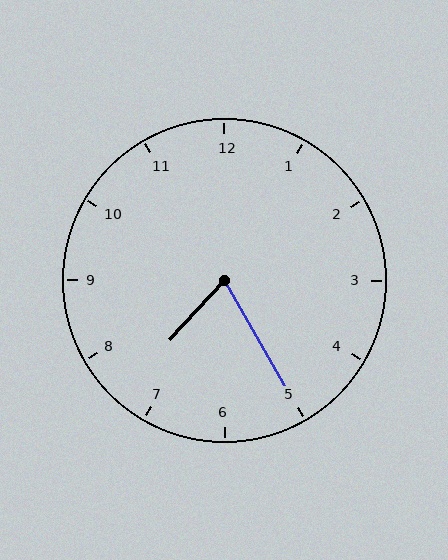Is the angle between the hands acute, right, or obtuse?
It is acute.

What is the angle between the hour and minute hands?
Approximately 72 degrees.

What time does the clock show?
7:25.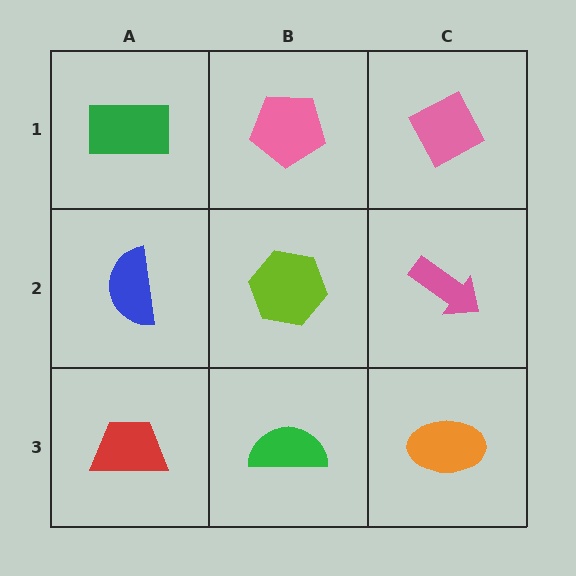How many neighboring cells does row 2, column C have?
3.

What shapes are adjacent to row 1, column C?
A pink arrow (row 2, column C), a pink pentagon (row 1, column B).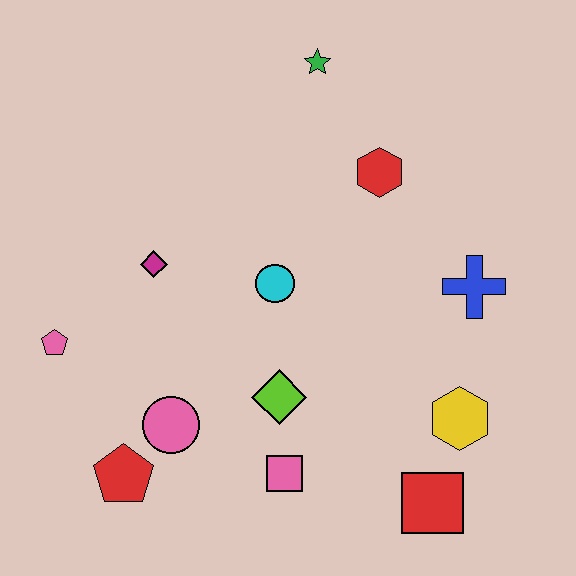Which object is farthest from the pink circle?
The green star is farthest from the pink circle.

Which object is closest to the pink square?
The lime diamond is closest to the pink square.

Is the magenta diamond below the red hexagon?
Yes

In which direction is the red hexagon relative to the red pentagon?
The red hexagon is above the red pentagon.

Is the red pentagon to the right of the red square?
No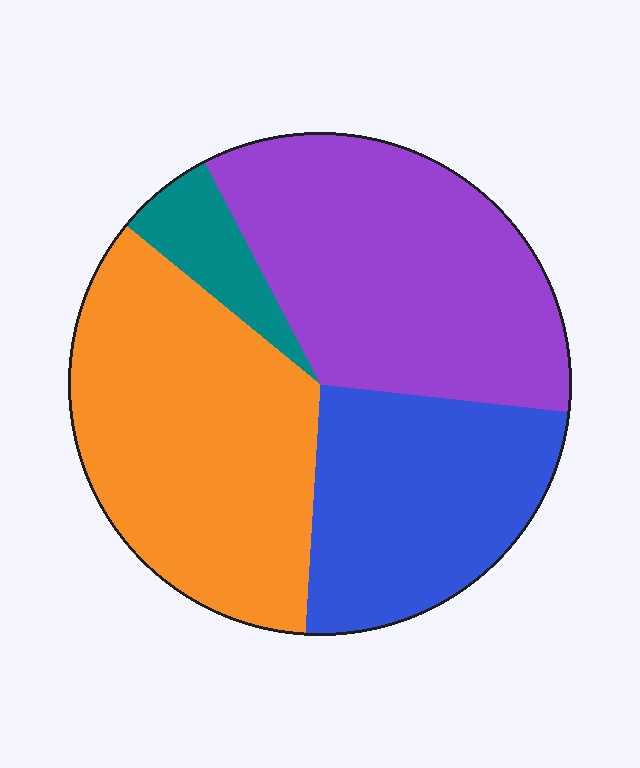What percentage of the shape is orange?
Orange takes up between a quarter and a half of the shape.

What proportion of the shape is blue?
Blue takes up less than a quarter of the shape.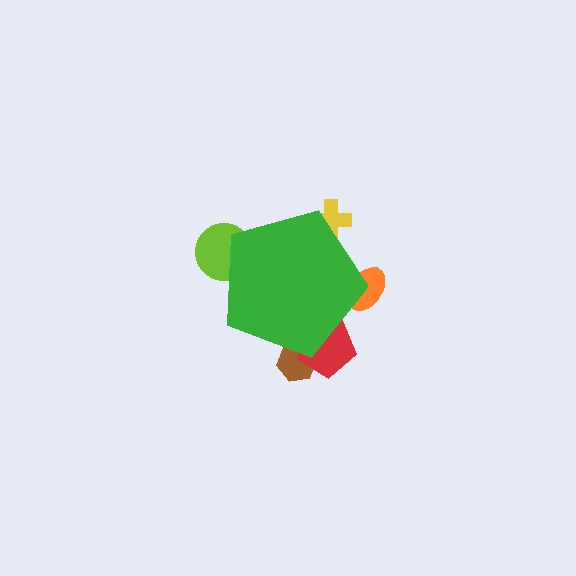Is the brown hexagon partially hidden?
Yes, the brown hexagon is partially hidden behind the green pentagon.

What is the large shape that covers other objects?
A green pentagon.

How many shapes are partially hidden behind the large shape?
5 shapes are partially hidden.